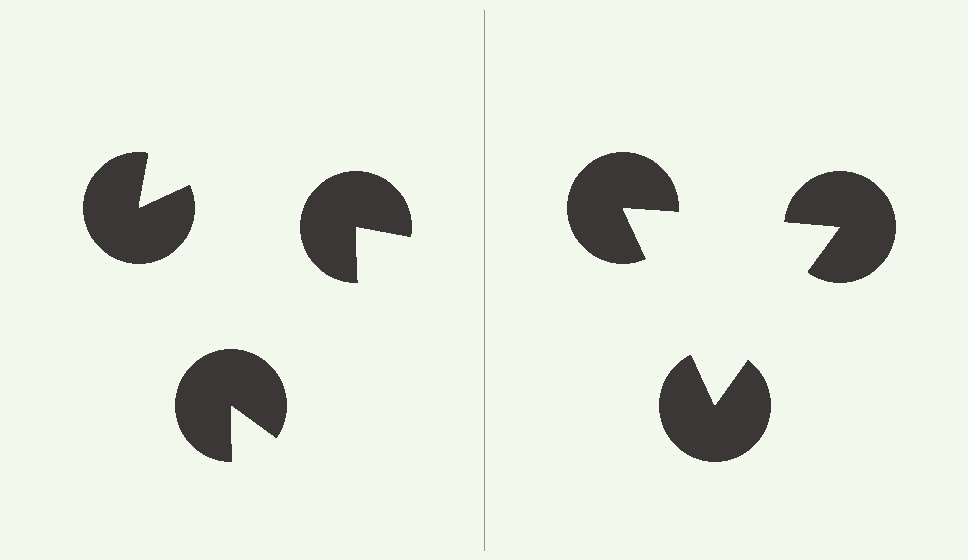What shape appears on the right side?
An illusory triangle.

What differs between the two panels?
The pac-man discs are positioned identically on both sides; only the wedge orientations differ. On the right they align to a triangle; on the left they are misaligned.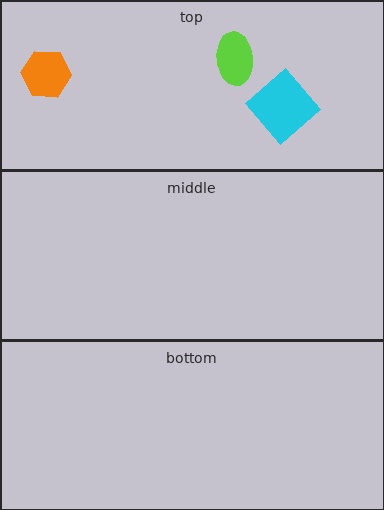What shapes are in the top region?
The orange hexagon, the cyan diamond, the lime ellipse.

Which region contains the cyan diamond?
The top region.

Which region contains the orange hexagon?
The top region.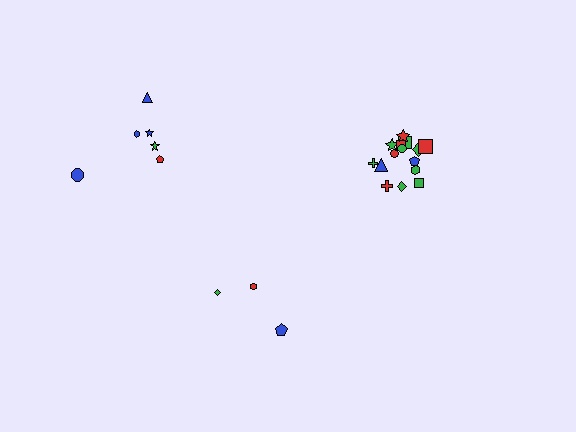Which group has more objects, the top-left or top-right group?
The top-right group.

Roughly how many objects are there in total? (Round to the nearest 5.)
Roughly 25 objects in total.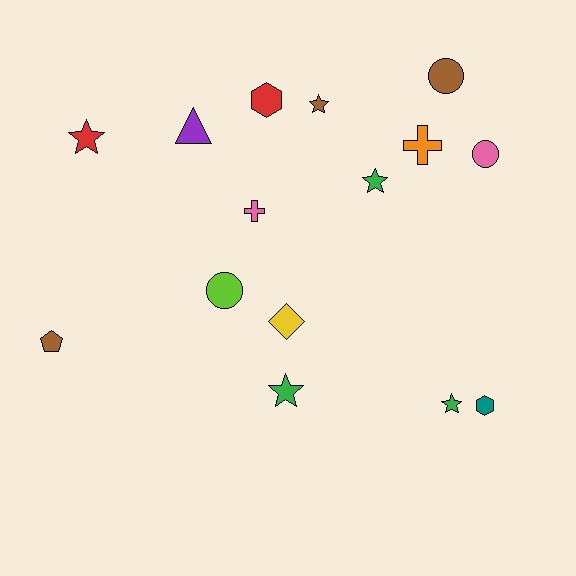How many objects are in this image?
There are 15 objects.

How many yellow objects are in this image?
There is 1 yellow object.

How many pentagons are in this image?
There is 1 pentagon.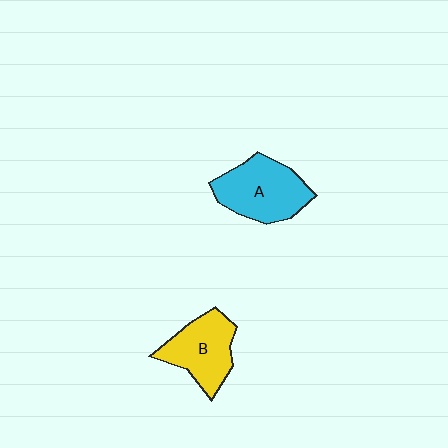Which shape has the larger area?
Shape A (cyan).